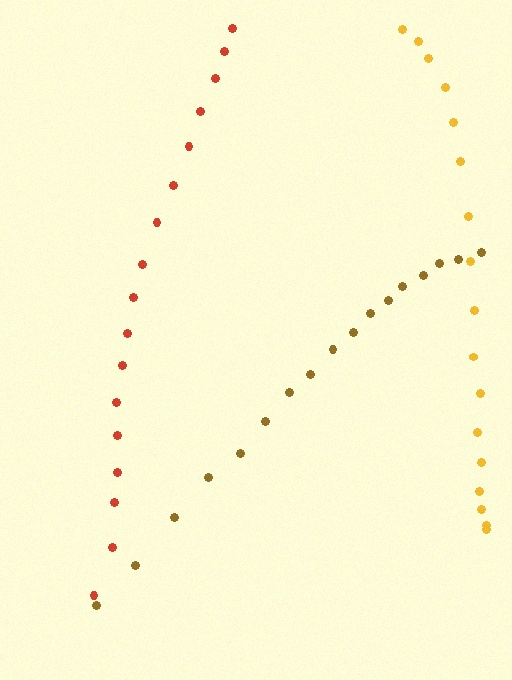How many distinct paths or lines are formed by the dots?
There are 3 distinct paths.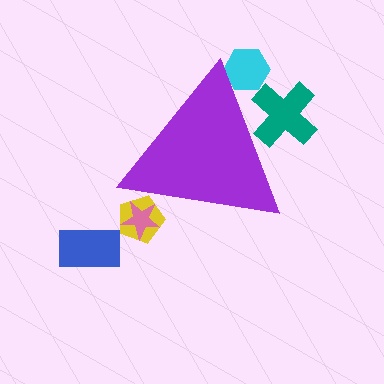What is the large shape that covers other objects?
A purple triangle.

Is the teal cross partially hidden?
Yes, the teal cross is partially hidden behind the purple triangle.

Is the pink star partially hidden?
Yes, the pink star is partially hidden behind the purple triangle.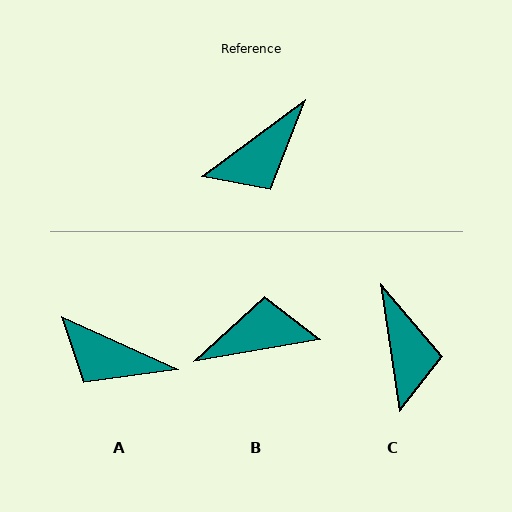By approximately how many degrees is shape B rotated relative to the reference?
Approximately 153 degrees counter-clockwise.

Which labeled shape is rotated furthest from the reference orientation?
B, about 153 degrees away.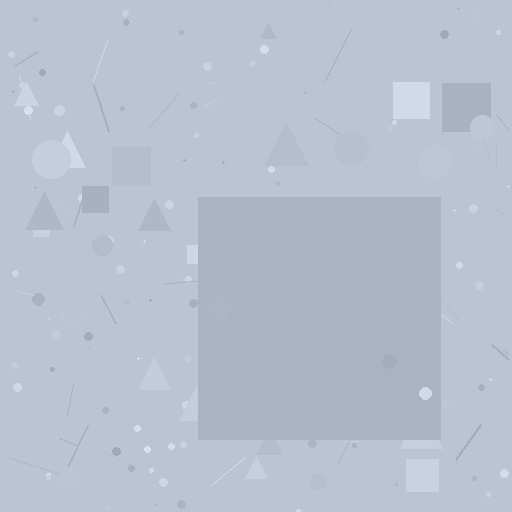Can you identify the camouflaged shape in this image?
The camouflaged shape is a square.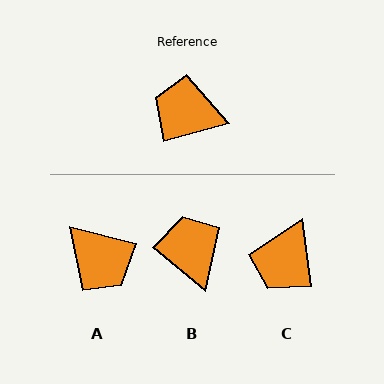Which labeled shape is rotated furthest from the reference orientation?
A, about 150 degrees away.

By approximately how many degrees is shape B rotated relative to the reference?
Approximately 54 degrees clockwise.